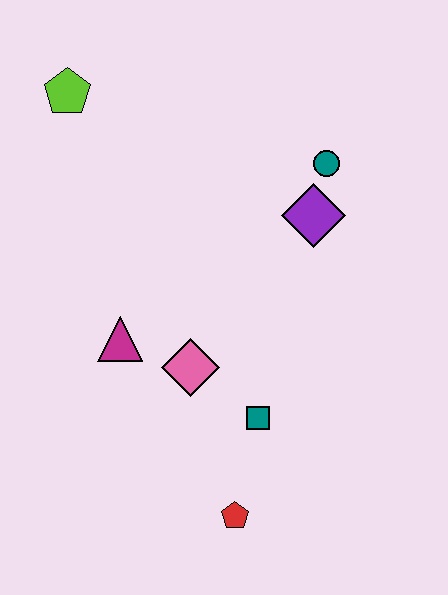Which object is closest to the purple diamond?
The teal circle is closest to the purple diamond.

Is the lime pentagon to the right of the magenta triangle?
No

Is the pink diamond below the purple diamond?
Yes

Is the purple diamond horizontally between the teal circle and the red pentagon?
Yes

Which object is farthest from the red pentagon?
The lime pentagon is farthest from the red pentagon.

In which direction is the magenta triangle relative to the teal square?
The magenta triangle is to the left of the teal square.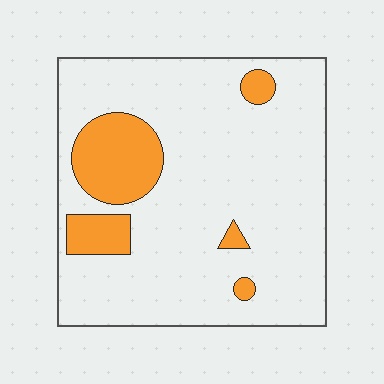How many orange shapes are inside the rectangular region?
5.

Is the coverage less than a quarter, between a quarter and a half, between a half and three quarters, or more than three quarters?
Less than a quarter.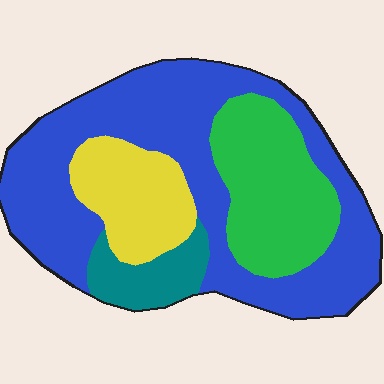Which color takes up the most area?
Blue, at roughly 55%.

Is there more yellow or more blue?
Blue.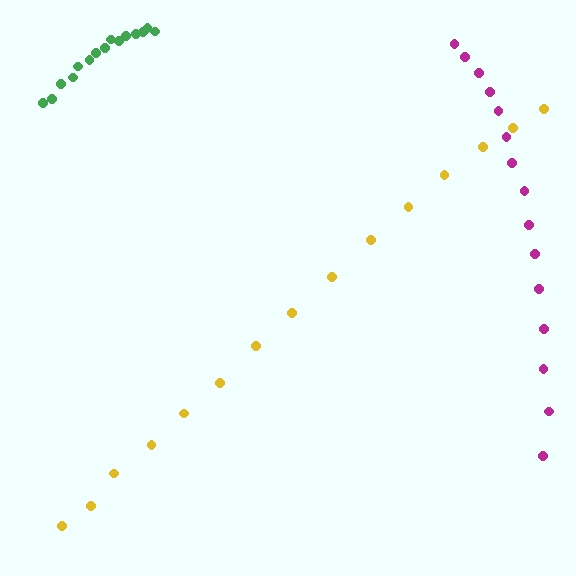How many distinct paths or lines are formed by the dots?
There are 3 distinct paths.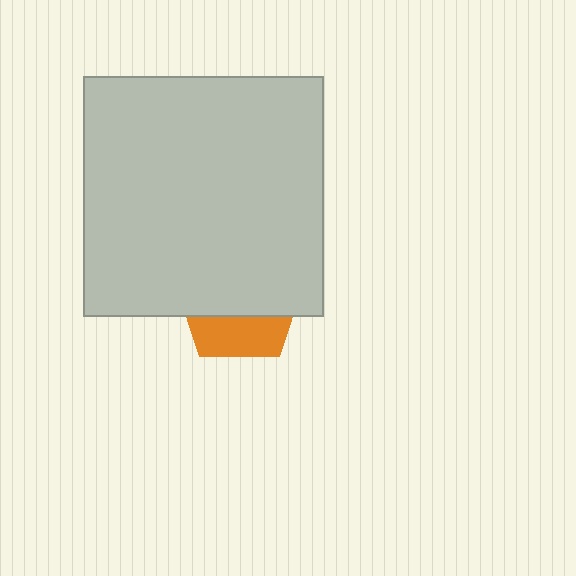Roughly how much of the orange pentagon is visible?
A small part of it is visible (roughly 33%).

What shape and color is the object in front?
The object in front is a light gray square.